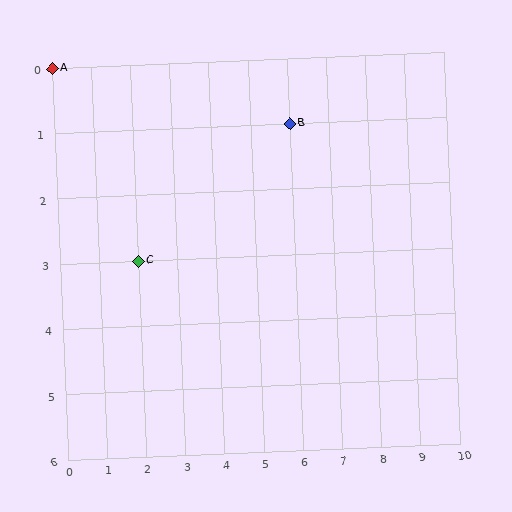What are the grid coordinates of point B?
Point B is at grid coordinates (6, 1).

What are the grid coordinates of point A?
Point A is at grid coordinates (0, 0).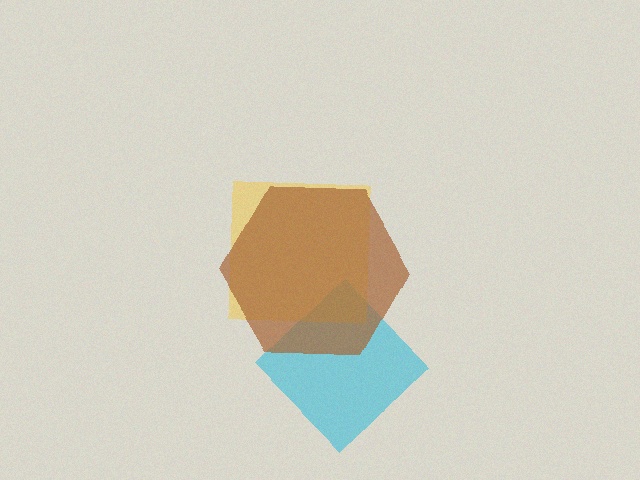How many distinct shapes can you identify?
There are 3 distinct shapes: a cyan diamond, a yellow square, a brown hexagon.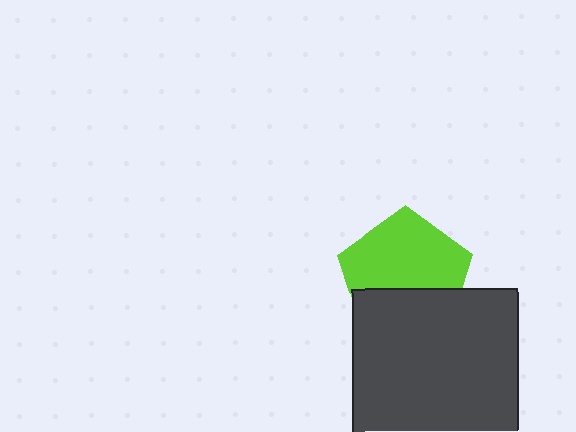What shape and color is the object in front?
The object in front is a dark gray square.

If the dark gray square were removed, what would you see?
You would see the complete lime pentagon.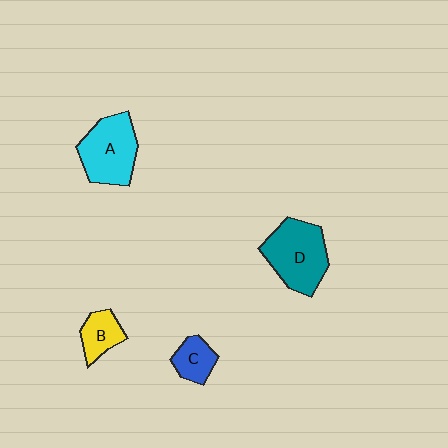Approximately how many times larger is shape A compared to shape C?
Approximately 2.2 times.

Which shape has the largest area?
Shape D (teal).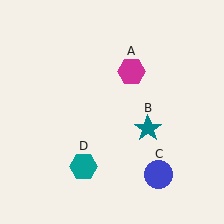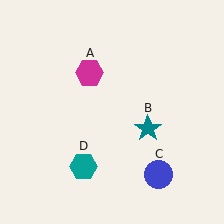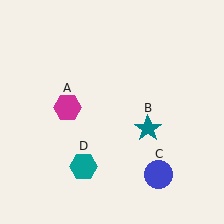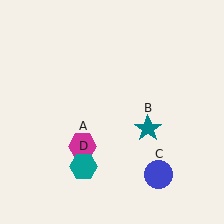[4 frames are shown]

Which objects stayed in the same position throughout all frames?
Teal star (object B) and blue circle (object C) and teal hexagon (object D) remained stationary.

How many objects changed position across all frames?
1 object changed position: magenta hexagon (object A).